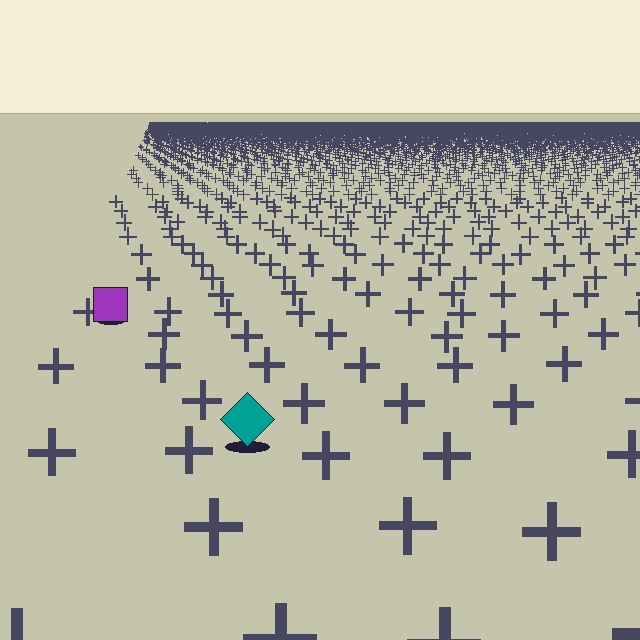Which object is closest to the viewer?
The teal diamond is closest. The texture marks near it are larger and more spread out.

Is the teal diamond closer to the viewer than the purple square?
Yes. The teal diamond is closer — you can tell from the texture gradient: the ground texture is coarser near it.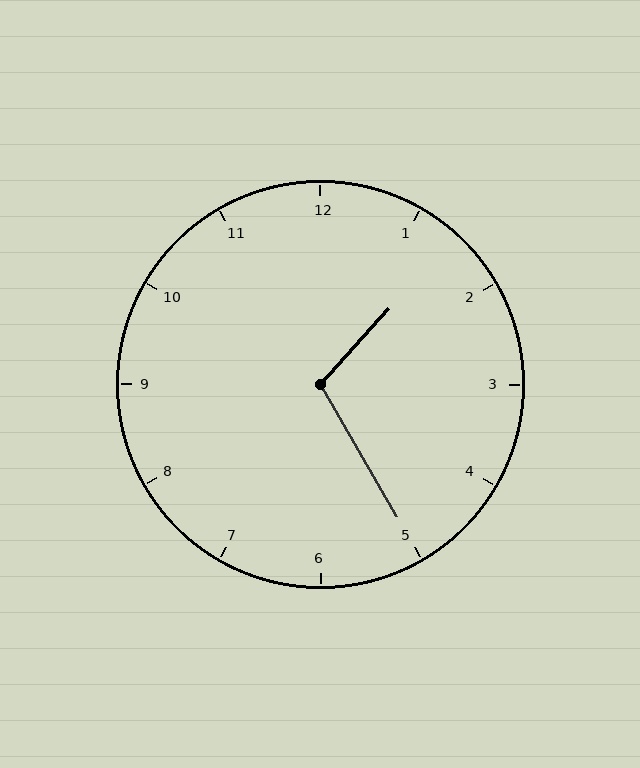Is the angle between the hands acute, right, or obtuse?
It is obtuse.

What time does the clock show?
1:25.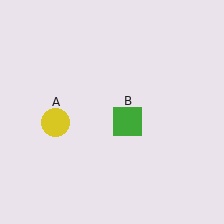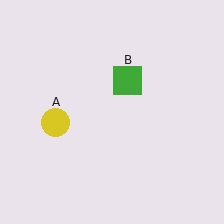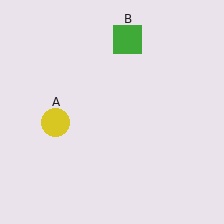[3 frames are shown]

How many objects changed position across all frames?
1 object changed position: green square (object B).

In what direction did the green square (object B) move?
The green square (object B) moved up.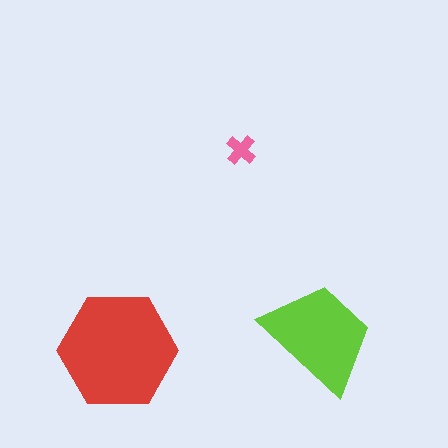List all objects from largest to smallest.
The red hexagon, the lime trapezoid, the pink cross.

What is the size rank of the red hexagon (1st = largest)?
1st.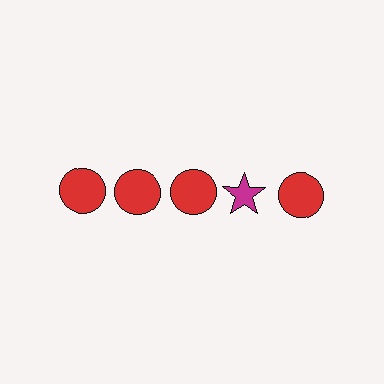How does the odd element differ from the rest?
It differs in both color (magenta instead of red) and shape (star instead of circle).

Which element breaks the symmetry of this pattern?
The magenta star in the top row, second from right column breaks the symmetry. All other shapes are red circles.